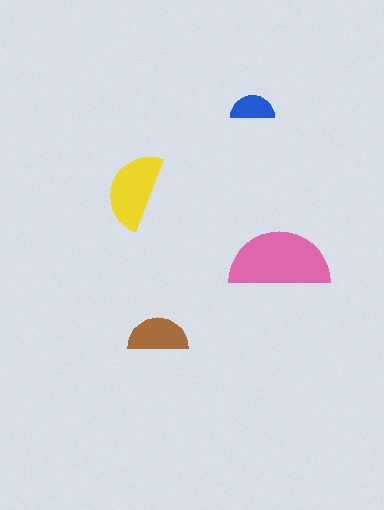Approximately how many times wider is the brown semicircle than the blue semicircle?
About 1.5 times wider.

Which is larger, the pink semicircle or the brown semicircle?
The pink one.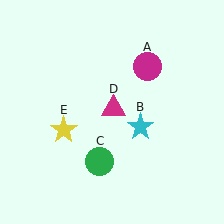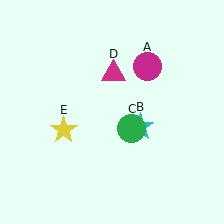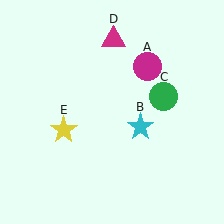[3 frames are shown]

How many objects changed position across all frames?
2 objects changed position: green circle (object C), magenta triangle (object D).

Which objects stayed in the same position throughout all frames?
Magenta circle (object A) and cyan star (object B) and yellow star (object E) remained stationary.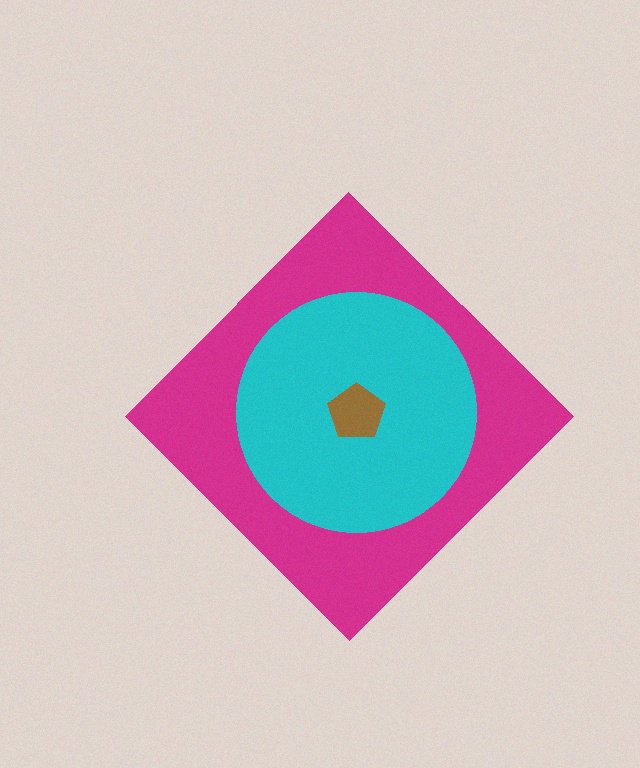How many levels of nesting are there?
3.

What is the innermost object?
The brown pentagon.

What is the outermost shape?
The magenta diamond.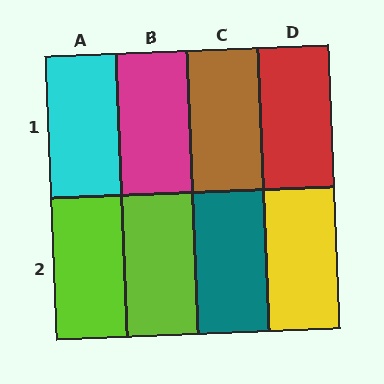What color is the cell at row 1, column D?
Red.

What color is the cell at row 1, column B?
Magenta.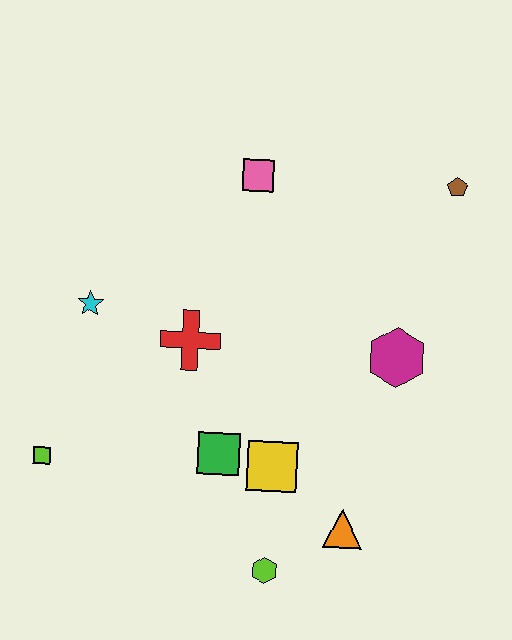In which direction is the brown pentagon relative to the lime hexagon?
The brown pentagon is above the lime hexagon.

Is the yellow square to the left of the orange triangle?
Yes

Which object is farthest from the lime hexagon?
The brown pentagon is farthest from the lime hexagon.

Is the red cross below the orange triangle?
No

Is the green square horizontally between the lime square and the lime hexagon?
Yes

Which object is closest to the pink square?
The red cross is closest to the pink square.